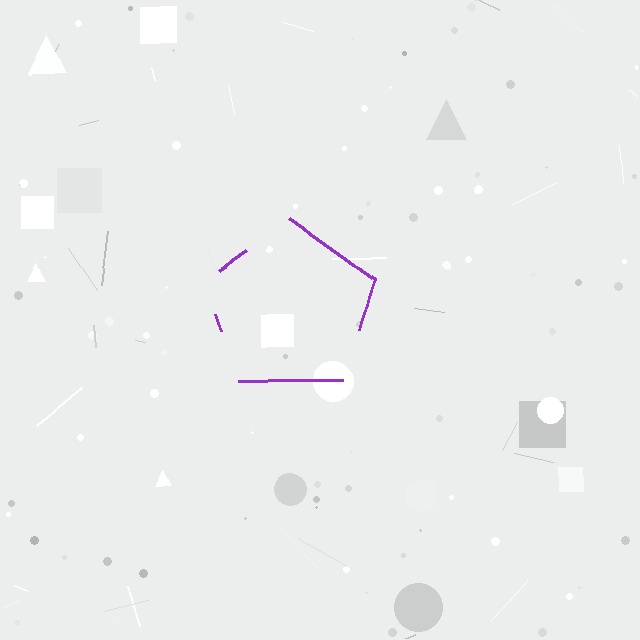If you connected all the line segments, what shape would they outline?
They would outline a pentagon.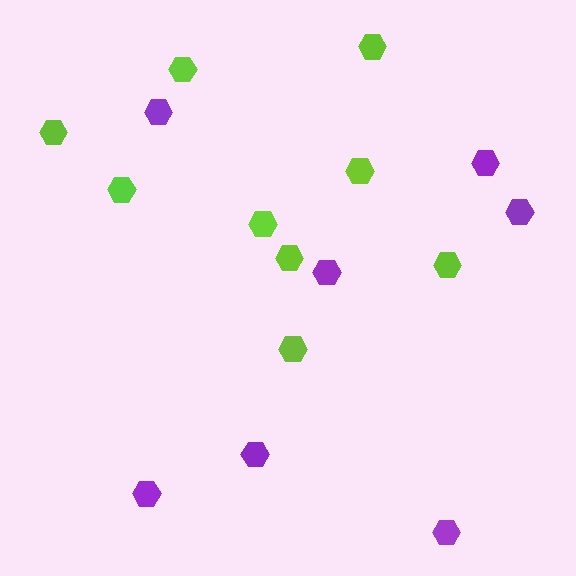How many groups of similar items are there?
There are 2 groups: one group of lime hexagons (9) and one group of purple hexagons (7).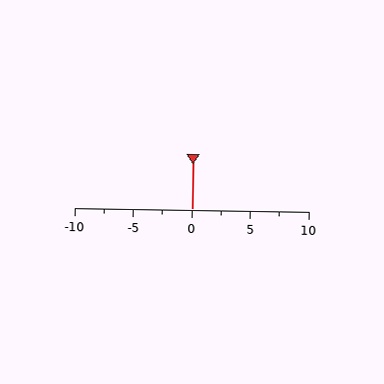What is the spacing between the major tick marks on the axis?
The major ticks are spaced 5 apart.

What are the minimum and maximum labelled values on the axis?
The axis runs from -10 to 10.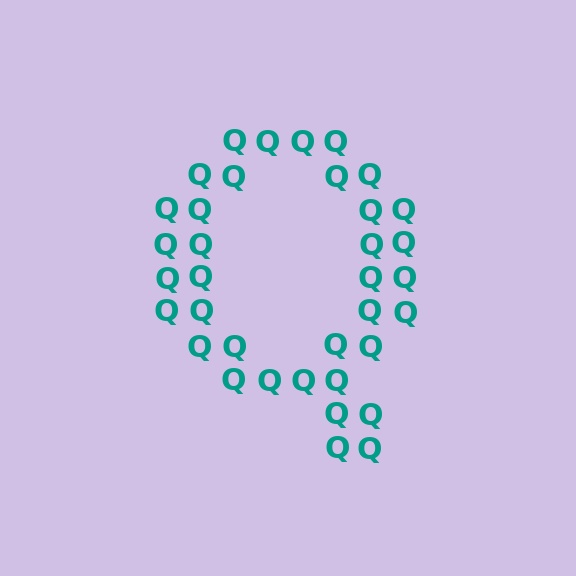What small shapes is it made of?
It is made of small letter Q's.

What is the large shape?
The large shape is the letter Q.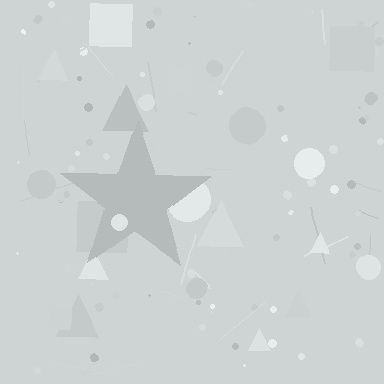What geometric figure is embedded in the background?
A star is embedded in the background.